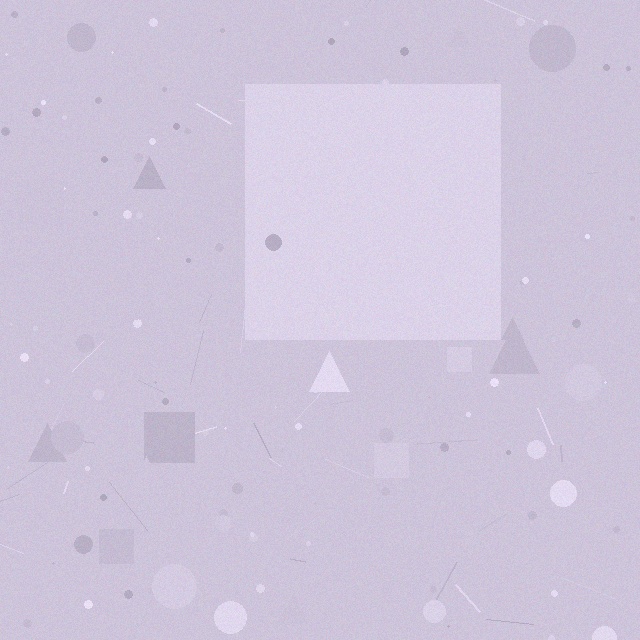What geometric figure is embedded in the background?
A square is embedded in the background.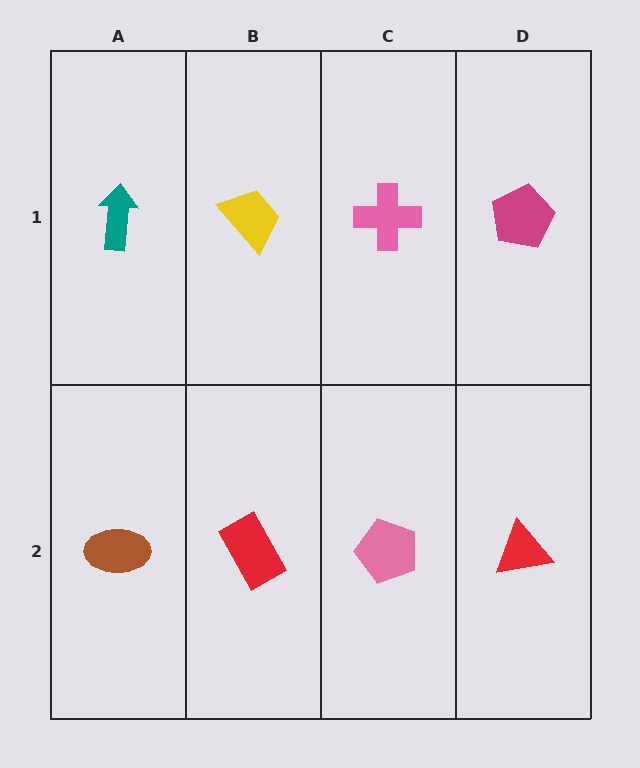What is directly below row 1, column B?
A red rectangle.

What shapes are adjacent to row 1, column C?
A pink pentagon (row 2, column C), a yellow trapezoid (row 1, column B), a magenta pentagon (row 1, column D).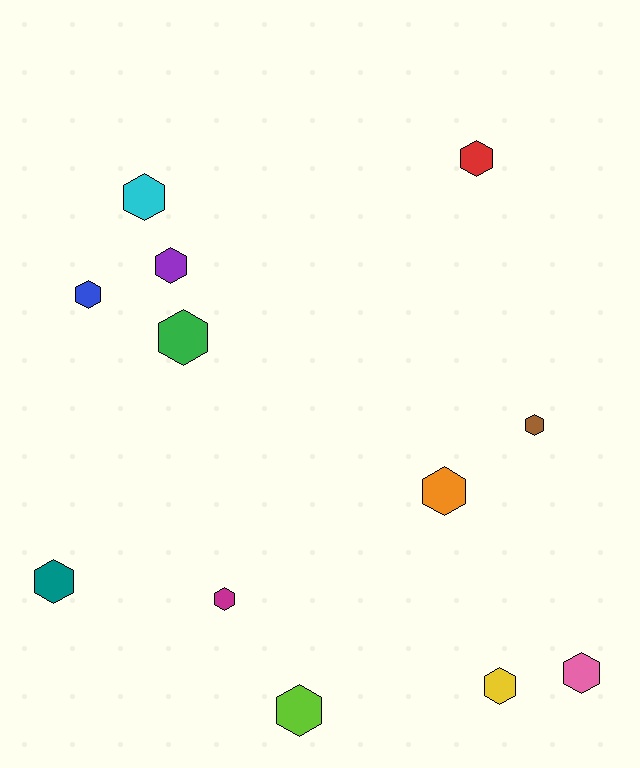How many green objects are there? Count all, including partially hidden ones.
There is 1 green object.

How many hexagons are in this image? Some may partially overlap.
There are 12 hexagons.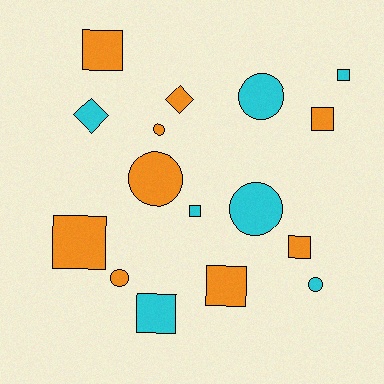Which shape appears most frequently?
Square, with 8 objects.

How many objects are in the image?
There are 16 objects.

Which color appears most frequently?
Orange, with 9 objects.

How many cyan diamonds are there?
There is 1 cyan diamond.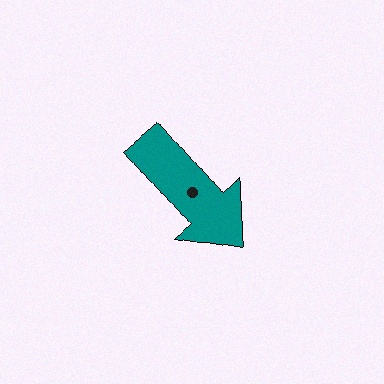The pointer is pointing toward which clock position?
Roughly 5 o'clock.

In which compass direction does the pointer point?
Southeast.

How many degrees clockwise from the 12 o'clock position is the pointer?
Approximately 139 degrees.